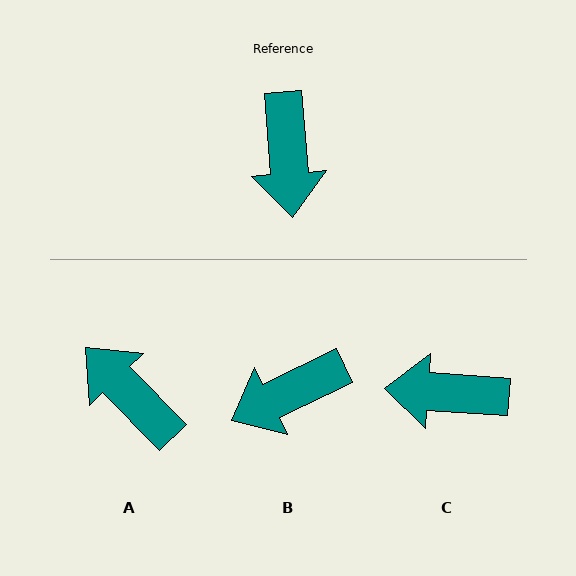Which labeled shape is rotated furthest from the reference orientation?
A, about 141 degrees away.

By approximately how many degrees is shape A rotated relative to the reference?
Approximately 141 degrees clockwise.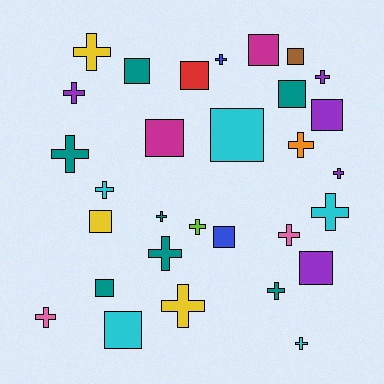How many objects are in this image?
There are 30 objects.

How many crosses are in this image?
There are 17 crosses.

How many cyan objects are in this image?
There are 5 cyan objects.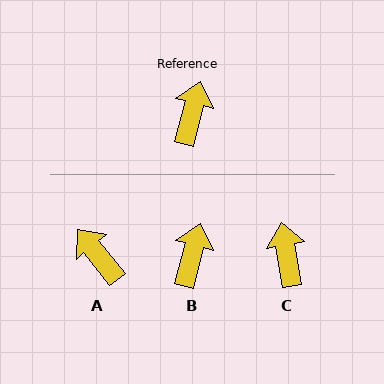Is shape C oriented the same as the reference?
No, it is off by about 24 degrees.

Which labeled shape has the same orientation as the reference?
B.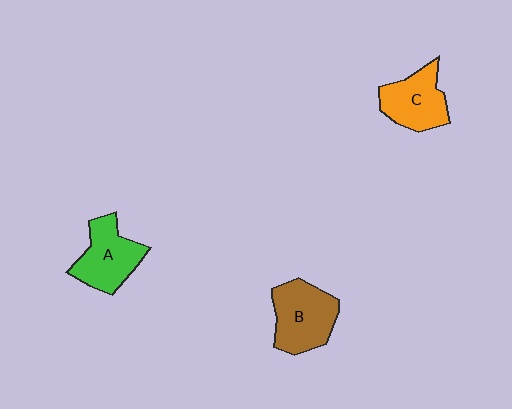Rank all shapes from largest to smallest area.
From largest to smallest: B (brown), A (green), C (orange).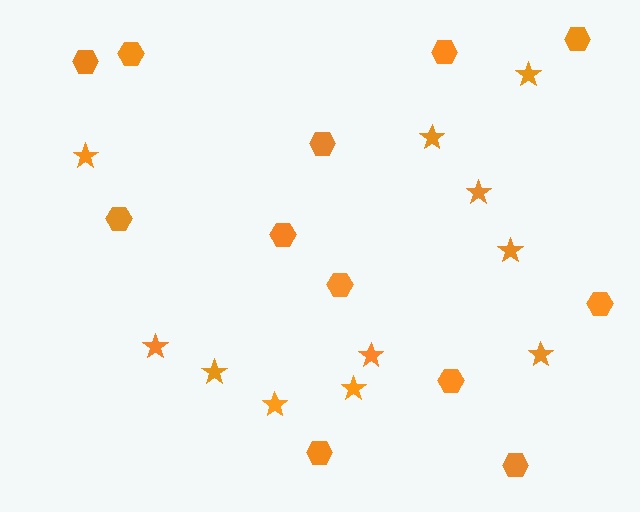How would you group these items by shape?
There are 2 groups: one group of stars (11) and one group of hexagons (12).